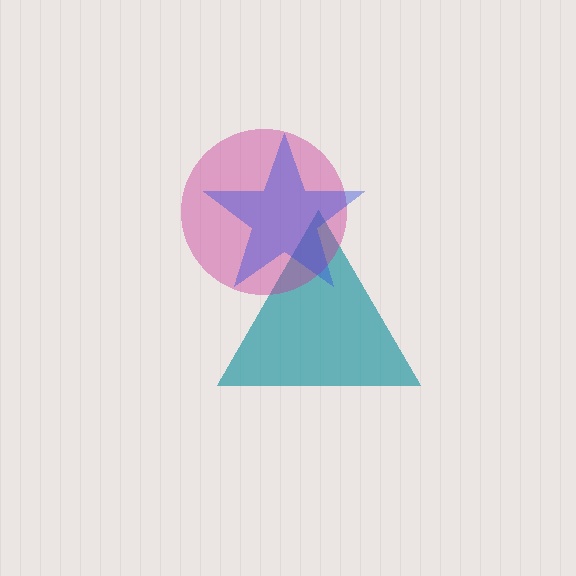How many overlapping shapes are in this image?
There are 3 overlapping shapes in the image.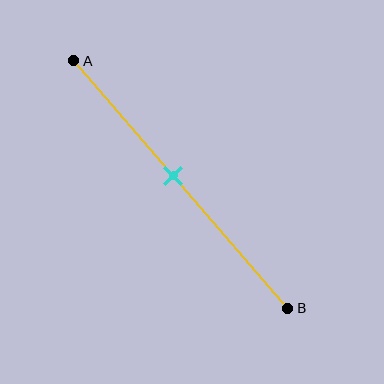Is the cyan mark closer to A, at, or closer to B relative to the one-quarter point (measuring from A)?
The cyan mark is closer to point B than the one-quarter point of segment AB.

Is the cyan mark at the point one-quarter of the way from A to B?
No, the mark is at about 45% from A, not at the 25% one-quarter point.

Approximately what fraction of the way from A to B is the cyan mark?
The cyan mark is approximately 45% of the way from A to B.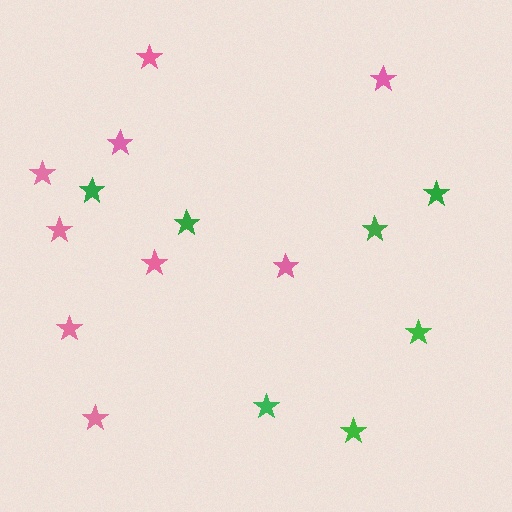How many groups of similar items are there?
There are 2 groups: one group of pink stars (9) and one group of green stars (7).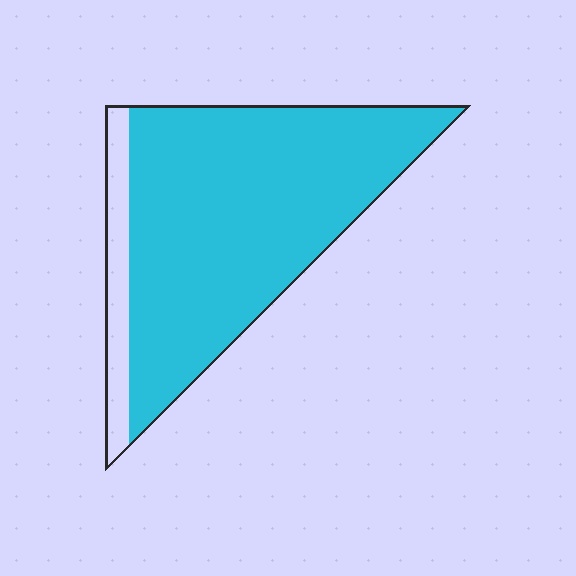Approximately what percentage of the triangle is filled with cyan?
Approximately 85%.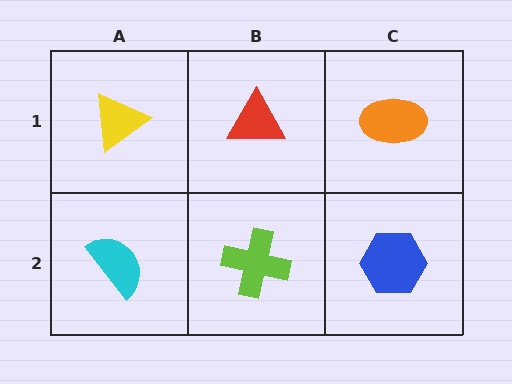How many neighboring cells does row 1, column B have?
3.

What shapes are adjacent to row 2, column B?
A red triangle (row 1, column B), a cyan semicircle (row 2, column A), a blue hexagon (row 2, column C).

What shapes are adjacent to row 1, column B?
A lime cross (row 2, column B), a yellow triangle (row 1, column A), an orange ellipse (row 1, column C).